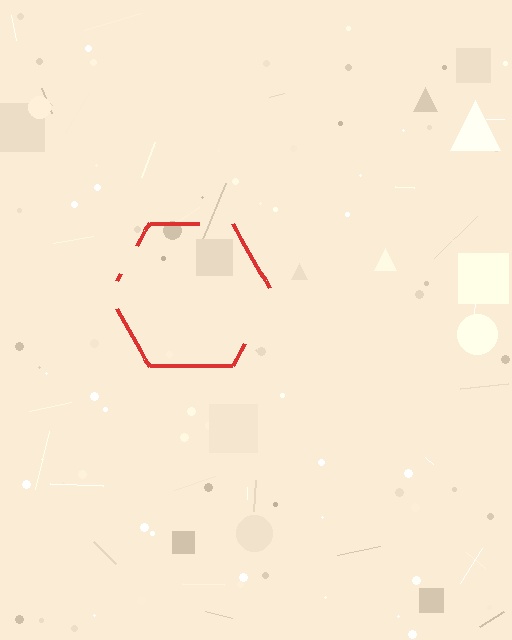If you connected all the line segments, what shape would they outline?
They would outline a hexagon.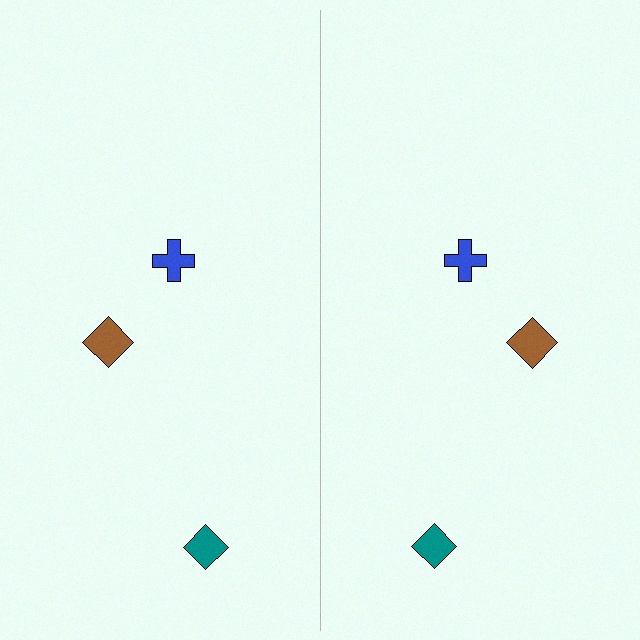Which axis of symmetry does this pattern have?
The pattern has a vertical axis of symmetry running through the center of the image.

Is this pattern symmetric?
Yes, this pattern has bilateral (reflection) symmetry.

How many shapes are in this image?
There are 6 shapes in this image.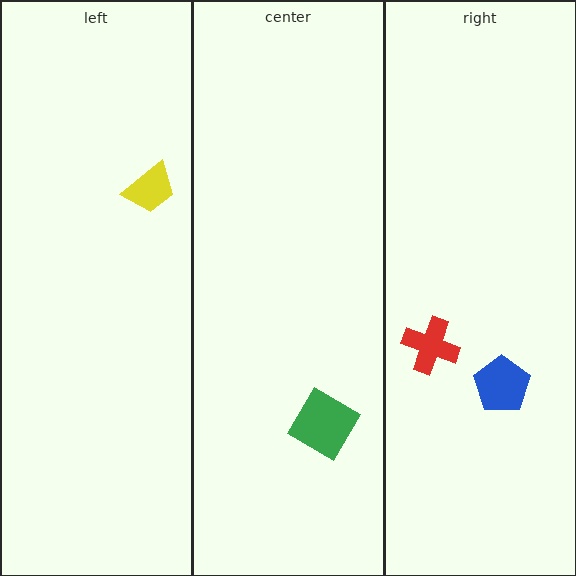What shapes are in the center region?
The green diamond.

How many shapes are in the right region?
2.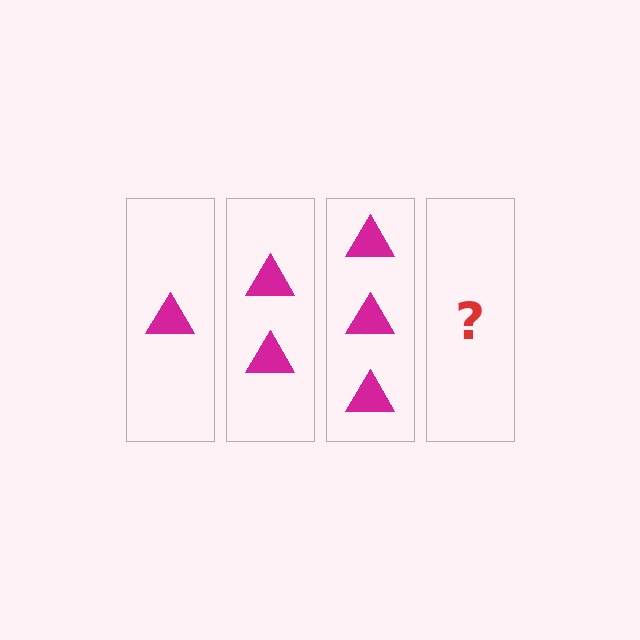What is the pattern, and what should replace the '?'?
The pattern is that each step adds one more triangle. The '?' should be 4 triangles.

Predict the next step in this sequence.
The next step is 4 triangles.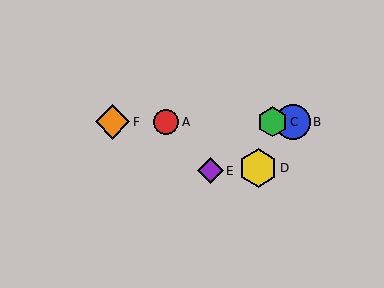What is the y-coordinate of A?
Object A is at y≈122.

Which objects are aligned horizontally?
Objects A, B, C, F are aligned horizontally.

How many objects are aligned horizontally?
4 objects (A, B, C, F) are aligned horizontally.